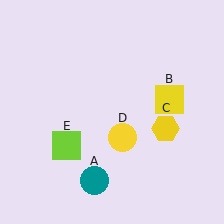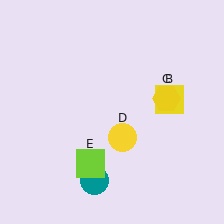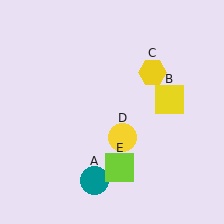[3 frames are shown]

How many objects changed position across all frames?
2 objects changed position: yellow hexagon (object C), lime square (object E).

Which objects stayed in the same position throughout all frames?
Teal circle (object A) and yellow square (object B) and yellow circle (object D) remained stationary.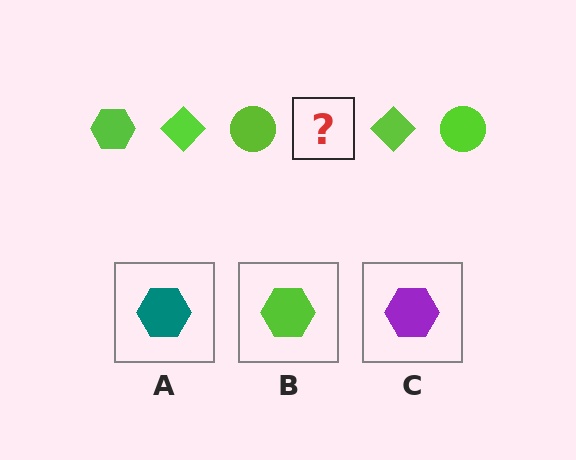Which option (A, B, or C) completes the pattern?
B.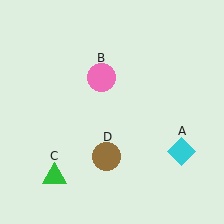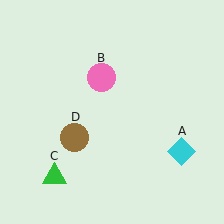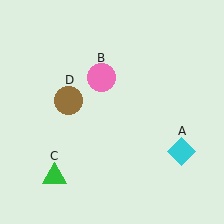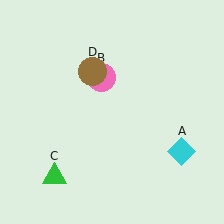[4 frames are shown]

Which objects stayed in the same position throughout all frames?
Cyan diamond (object A) and pink circle (object B) and green triangle (object C) remained stationary.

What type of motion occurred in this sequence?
The brown circle (object D) rotated clockwise around the center of the scene.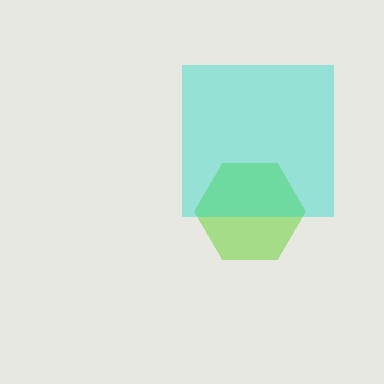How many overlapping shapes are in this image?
There are 2 overlapping shapes in the image.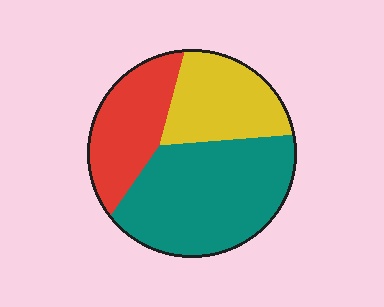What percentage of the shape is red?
Red covers around 25% of the shape.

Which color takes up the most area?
Teal, at roughly 50%.